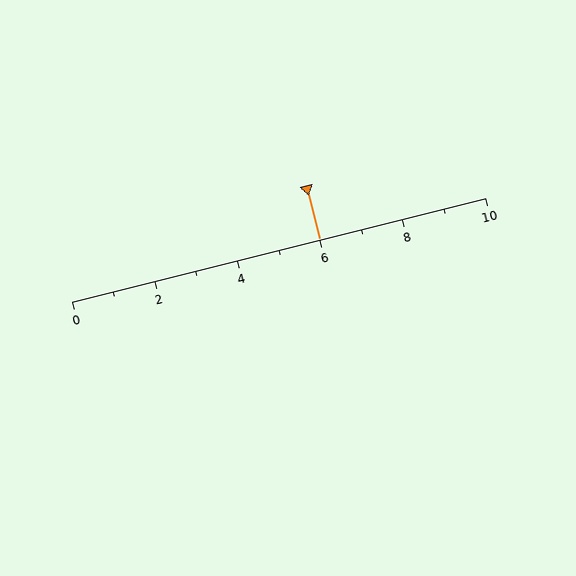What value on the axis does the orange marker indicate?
The marker indicates approximately 6.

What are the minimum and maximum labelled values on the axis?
The axis runs from 0 to 10.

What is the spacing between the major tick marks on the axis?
The major ticks are spaced 2 apart.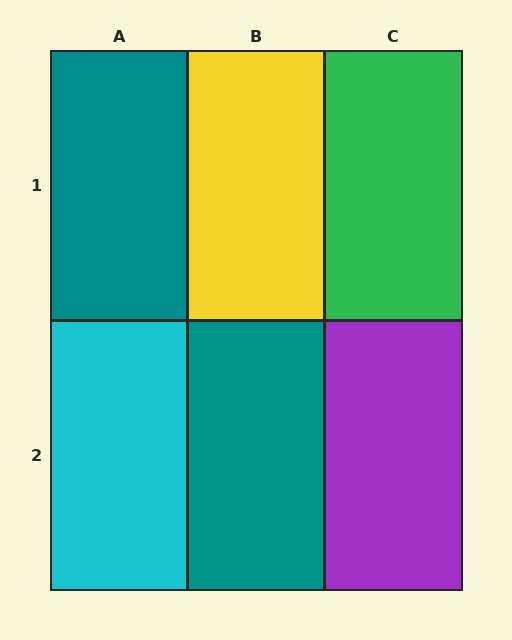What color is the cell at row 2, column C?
Purple.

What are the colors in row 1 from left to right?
Teal, yellow, green.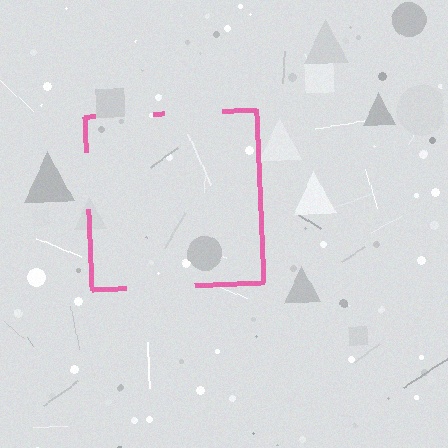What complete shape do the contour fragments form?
The contour fragments form a square.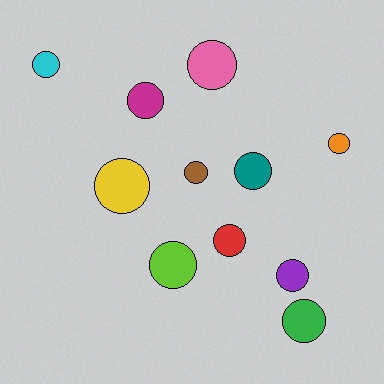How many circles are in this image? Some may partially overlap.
There are 11 circles.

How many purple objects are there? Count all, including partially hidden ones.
There is 1 purple object.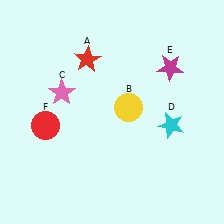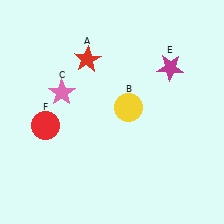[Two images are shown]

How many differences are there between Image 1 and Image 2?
There is 1 difference between the two images.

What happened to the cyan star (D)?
The cyan star (D) was removed in Image 2. It was in the bottom-right area of Image 1.